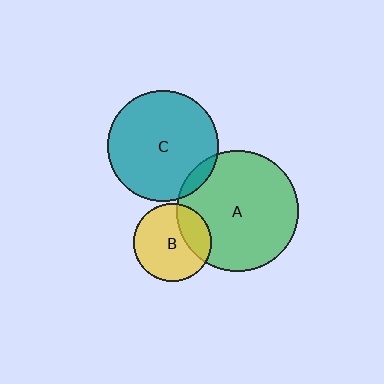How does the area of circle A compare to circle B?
Approximately 2.4 times.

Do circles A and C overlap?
Yes.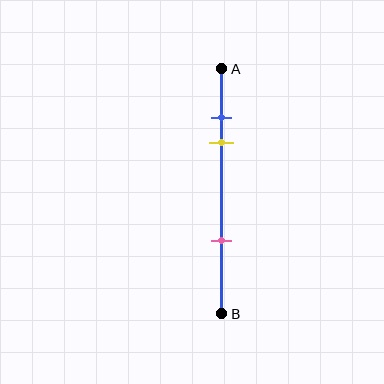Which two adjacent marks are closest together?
The blue and yellow marks are the closest adjacent pair.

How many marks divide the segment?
There are 3 marks dividing the segment.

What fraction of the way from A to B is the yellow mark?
The yellow mark is approximately 30% (0.3) of the way from A to B.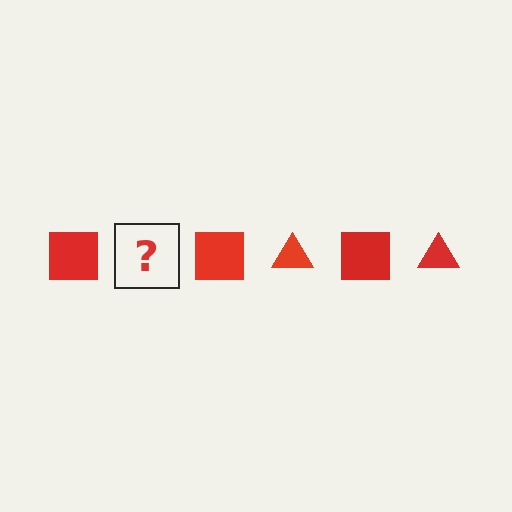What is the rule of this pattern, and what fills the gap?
The rule is that the pattern cycles through square, triangle shapes in red. The gap should be filled with a red triangle.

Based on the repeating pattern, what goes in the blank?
The blank should be a red triangle.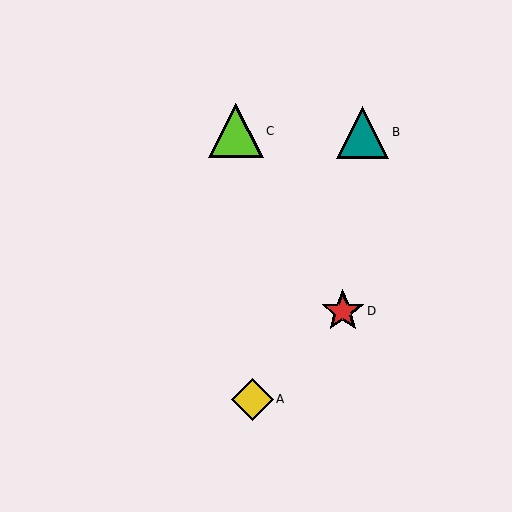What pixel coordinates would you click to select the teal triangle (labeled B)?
Click at (363, 132) to select the teal triangle B.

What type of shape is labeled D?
Shape D is a red star.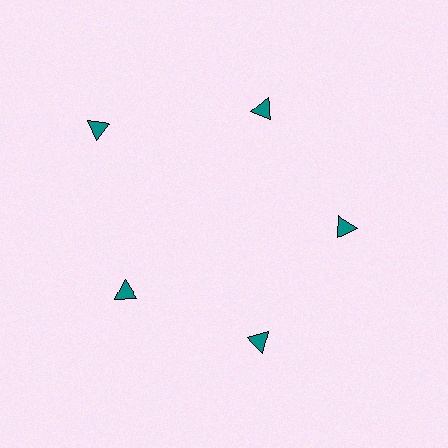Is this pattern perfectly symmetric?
No. The 5 teal triangles are arranged in a ring, but one element near the 10 o'clock position is pushed outward from the center, breaking the 5-fold rotational symmetry.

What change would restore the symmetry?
The symmetry would be restored by moving it inward, back onto the ring so that all 5 triangles sit at equal angles and equal distance from the center.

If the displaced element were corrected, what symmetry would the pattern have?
It would have 5-fold rotational symmetry — the pattern would map onto itself every 72 degrees.